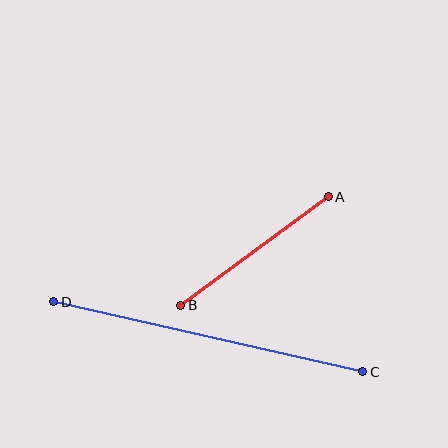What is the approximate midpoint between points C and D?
The midpoint is at approximately (208, 337) pixels.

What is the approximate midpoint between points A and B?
The midpoint is at approximately (254, 251) pixels.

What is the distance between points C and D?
The distance is approximately 317 pixels.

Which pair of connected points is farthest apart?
Points C and D are farthest apart.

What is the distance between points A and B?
The distance is approximately 183 pixels.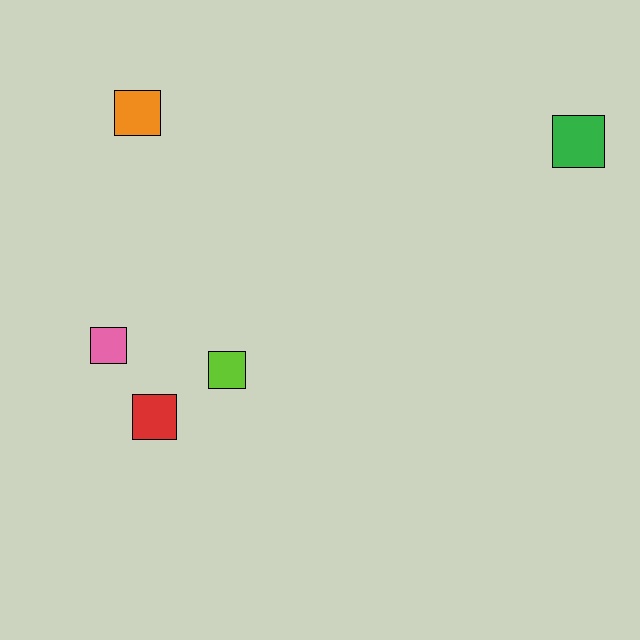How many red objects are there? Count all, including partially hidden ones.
There is 1 red object.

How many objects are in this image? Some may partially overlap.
There are 5 objects.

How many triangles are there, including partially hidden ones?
There are no triangles.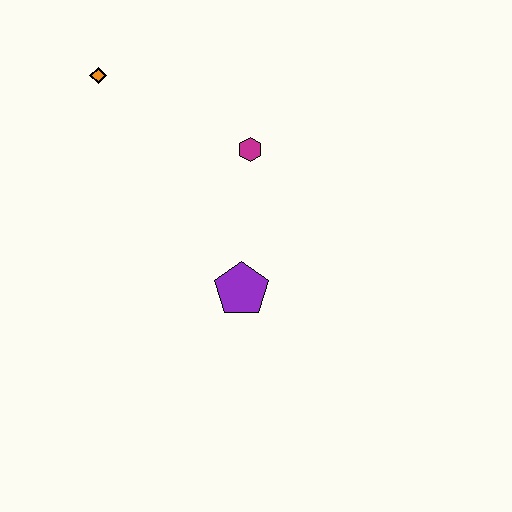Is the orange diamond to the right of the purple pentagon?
No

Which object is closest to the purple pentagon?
The magenta hexagon is closest to the purple pentagon.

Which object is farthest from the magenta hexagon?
The orange diamond is farthest from the magenta hexagon.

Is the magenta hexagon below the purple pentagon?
No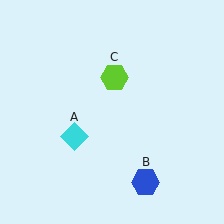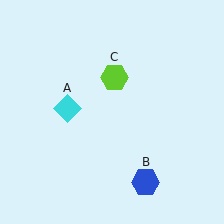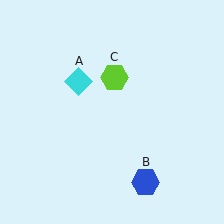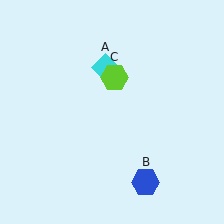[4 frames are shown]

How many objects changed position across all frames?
1 object changed position: cyan diamond (object A).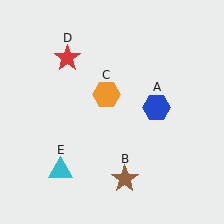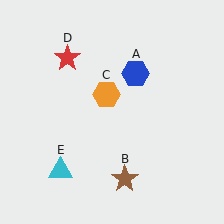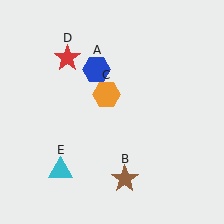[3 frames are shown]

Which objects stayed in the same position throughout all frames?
Brown star (object B) and orange hexagon (object C) and red star (object D) and cyan triangle (object E) remained stationary.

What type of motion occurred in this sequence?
The blue hexagon (object A) rotated counterclockwise around the center of the scene.